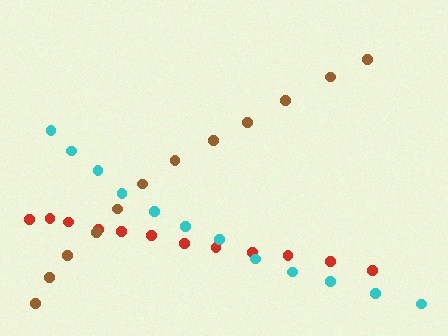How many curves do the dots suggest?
There are 3 distinct paths.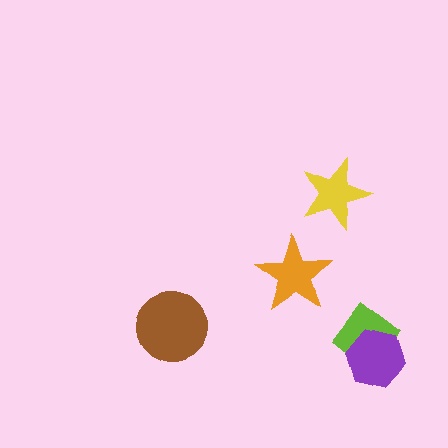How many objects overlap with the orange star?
0 objects overlap with the orange star.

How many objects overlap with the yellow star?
0 objects overlap with the yellow star.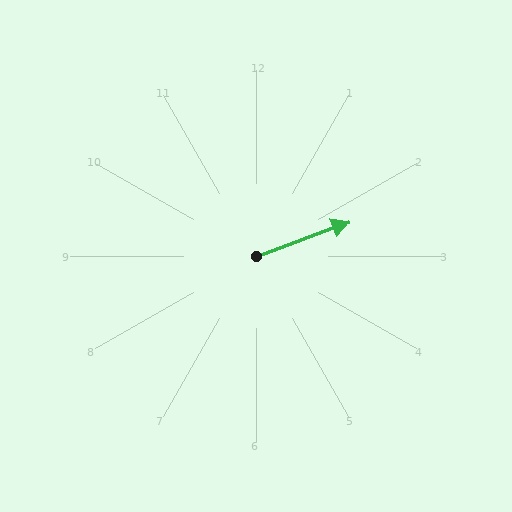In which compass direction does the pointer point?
East.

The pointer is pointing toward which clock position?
Roughly 2 o'clock.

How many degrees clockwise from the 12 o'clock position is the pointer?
Approximately 70 degrees.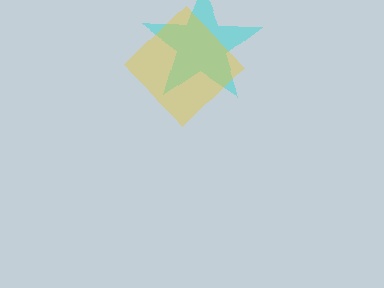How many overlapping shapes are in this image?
There are 2 overlapping shapes in the image.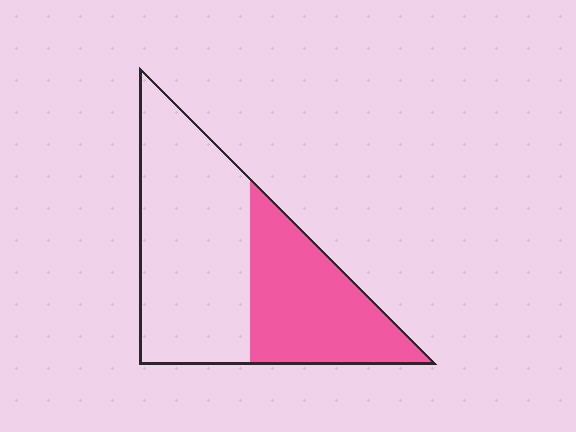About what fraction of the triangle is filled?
About two fifths (2/5).